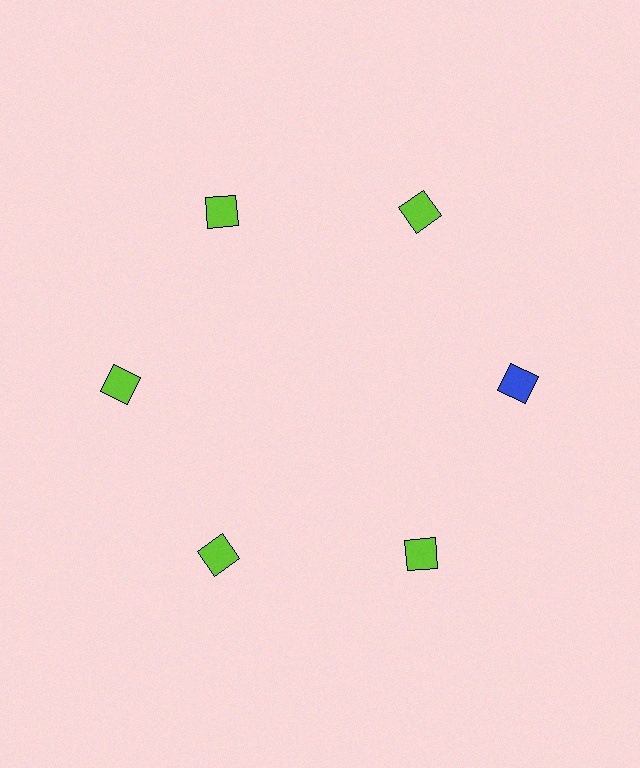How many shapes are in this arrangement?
There are 6 shapes arranged in a ring pattern.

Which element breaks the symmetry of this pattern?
The blue diamond at roughly the 3 o'clock position breaks the symmetry. All other shapes are lime diamonds.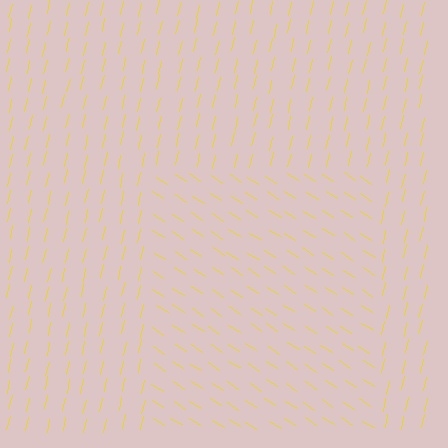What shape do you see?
I see a rectangle.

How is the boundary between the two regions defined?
The boundary is defined purely by a change in line orientation (approximately 70 degrees difference). All lines are the same color and thickness.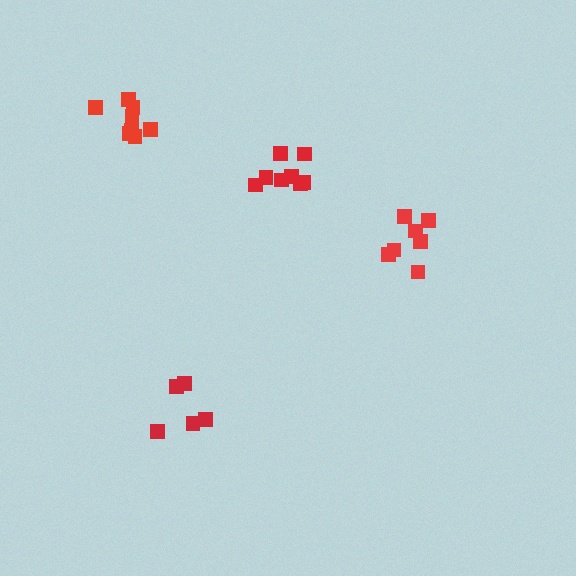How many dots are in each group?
Group 1: 8 dots, Group 2: 8 dots, Group 3: 7 dots, Group 4: 5 dots (28 total).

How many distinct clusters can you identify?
There are 4 distinct clusters.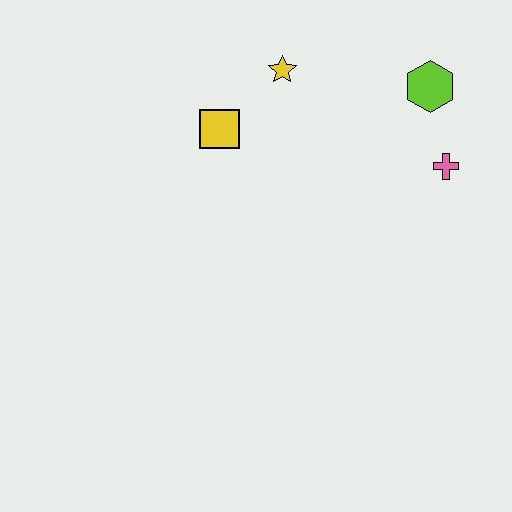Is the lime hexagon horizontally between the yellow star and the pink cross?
Yes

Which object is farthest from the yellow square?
The pink cross is farthest from the yellow square.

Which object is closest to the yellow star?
The yellow square is closest to the yellow star.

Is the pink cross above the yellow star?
No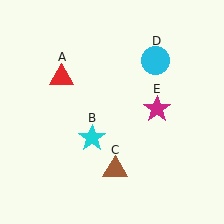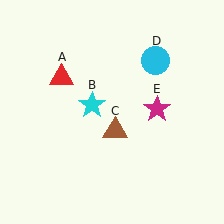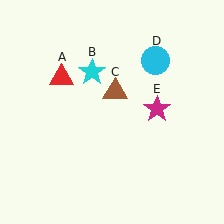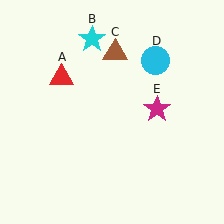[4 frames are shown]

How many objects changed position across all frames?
2 objects changed position: cyan star (object B), brown triangle (object C).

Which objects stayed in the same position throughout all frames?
Red triangle (object A) and cyan circle (object D) and magenta star (object E) remained stationary.